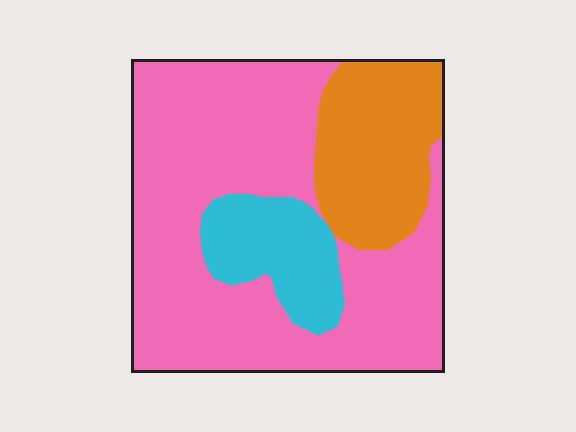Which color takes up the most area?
Pink, at roughly 65%.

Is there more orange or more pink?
Pink.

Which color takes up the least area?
Cyan, at roughly 15%.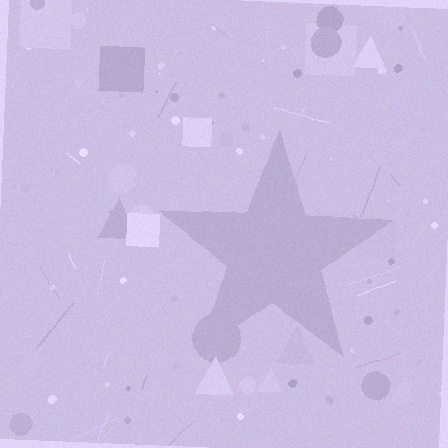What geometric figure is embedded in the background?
A star is embedded in the background.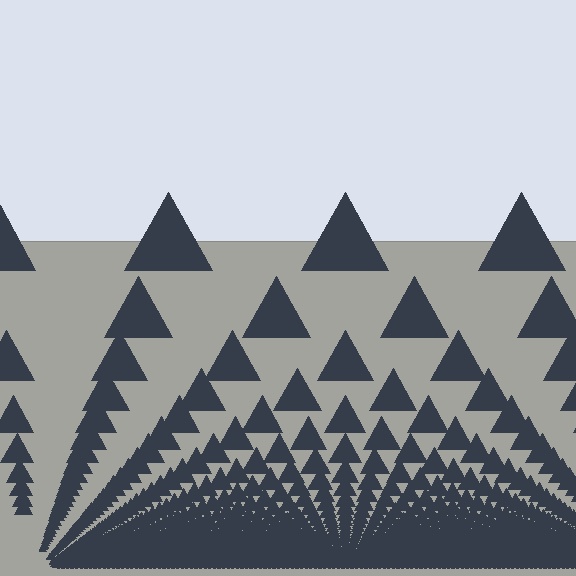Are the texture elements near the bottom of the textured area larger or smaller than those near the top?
Smaller. The gradient is inverted — elements near the bottom are smaller and denser.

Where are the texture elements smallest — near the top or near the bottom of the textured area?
Near the bottom.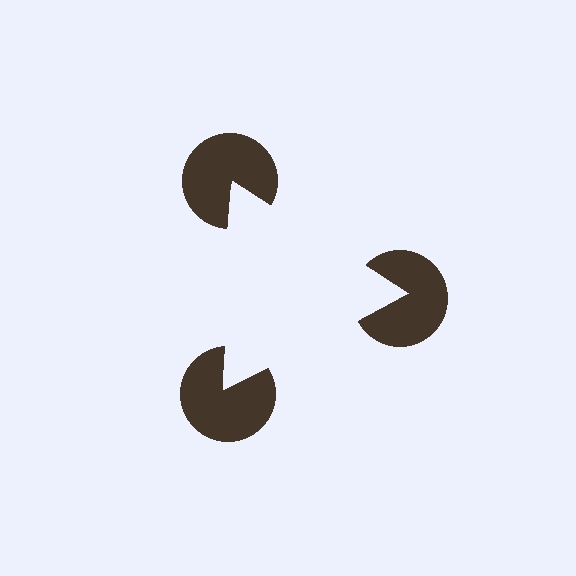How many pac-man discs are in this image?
There are 3 — one at each vertex of the illusory triangle.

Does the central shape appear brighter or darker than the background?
It typically appears slightly brighter than the background, even though no actual brightness change is drawn.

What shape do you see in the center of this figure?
An illusory triangle — its edges are inferred from the aligned wedge cuts in the pac-man discs, not physically drawn.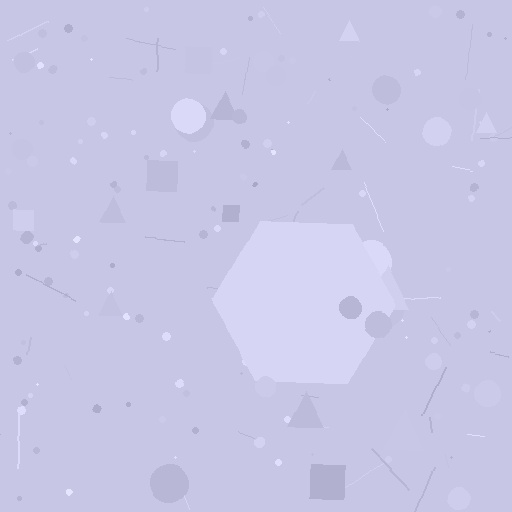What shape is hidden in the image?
A hexagon is hidden in the image.